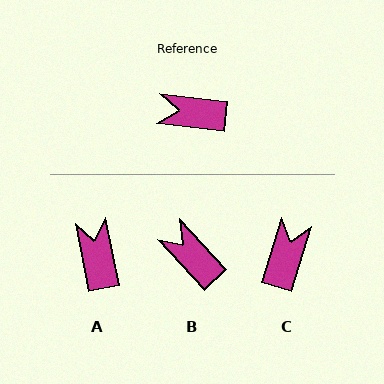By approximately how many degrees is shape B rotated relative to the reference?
Approximately 40 degrees clockwise.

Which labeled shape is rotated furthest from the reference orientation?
C, about 100 degrees away.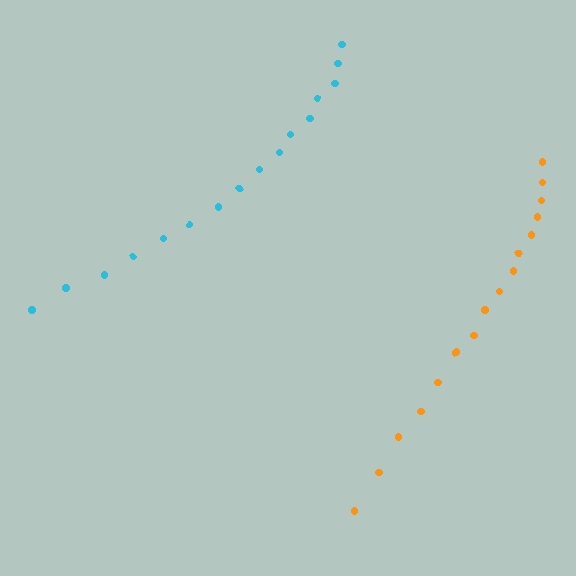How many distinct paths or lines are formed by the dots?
There are 2 distinct paths.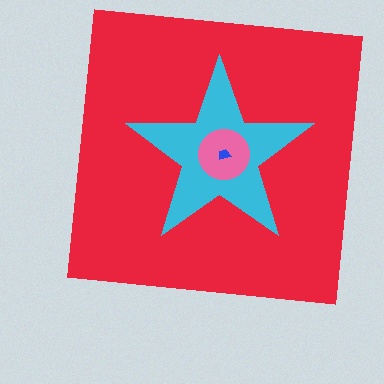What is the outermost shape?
The red square.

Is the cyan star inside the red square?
Yes.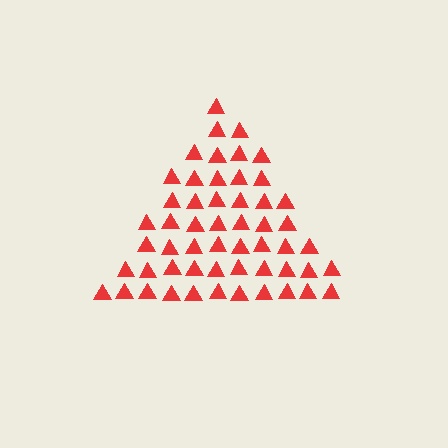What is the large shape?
The large shape is a triangle.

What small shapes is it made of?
It is made of small triangles.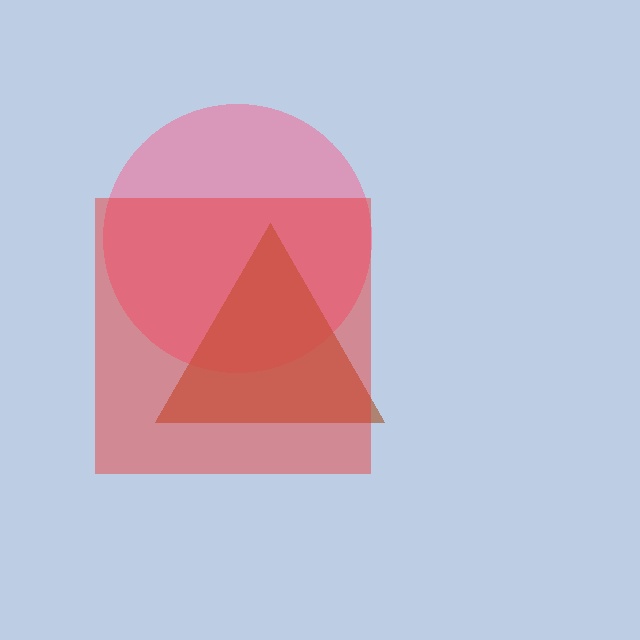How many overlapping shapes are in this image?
There are 3 overlapping shapes in the image.